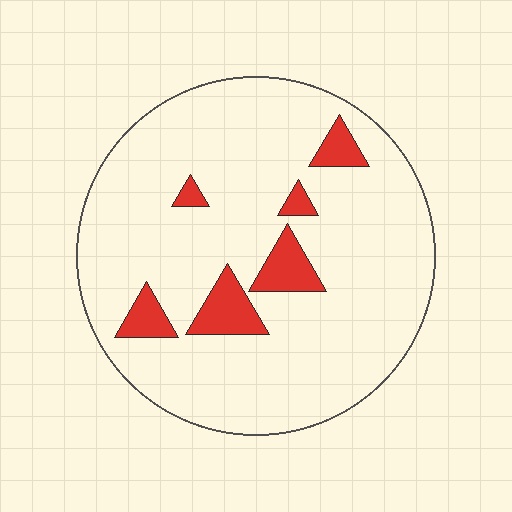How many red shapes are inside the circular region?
6.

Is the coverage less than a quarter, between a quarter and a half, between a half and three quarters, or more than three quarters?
Less than a quarter.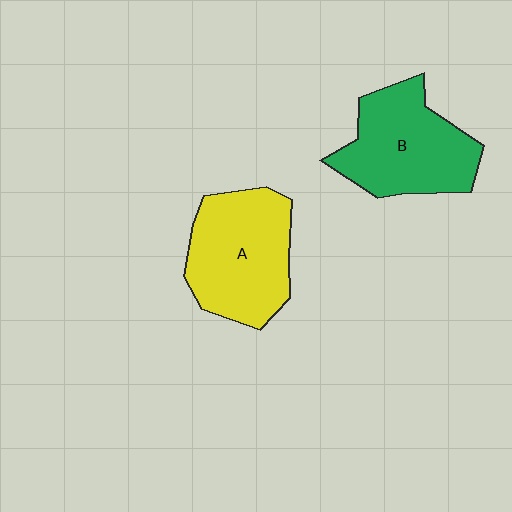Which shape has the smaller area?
Shape B (green).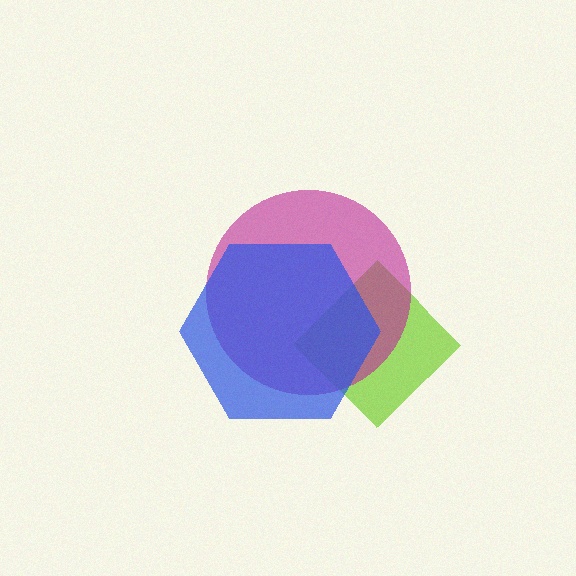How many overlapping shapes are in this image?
There are 3 overlapping shapes in the image.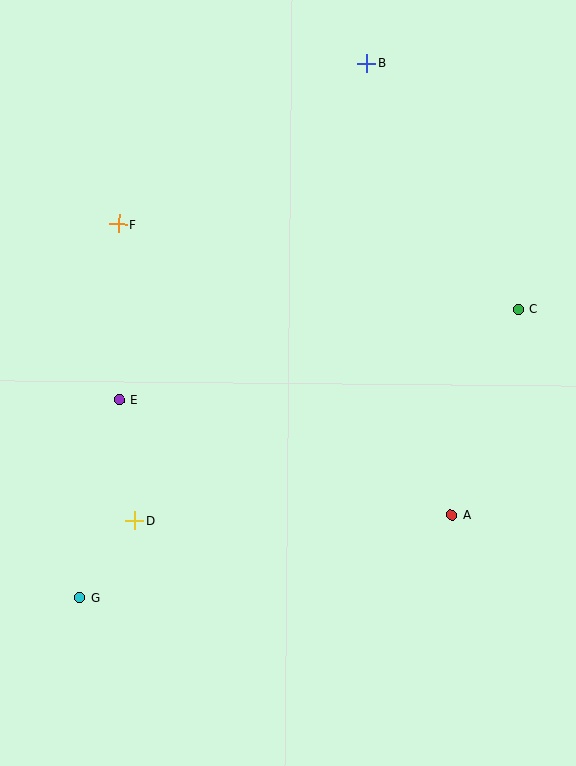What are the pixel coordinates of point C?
Point C is at (518, 309).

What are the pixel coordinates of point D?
Point D is at (134, 520).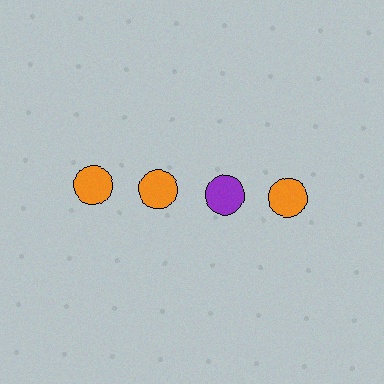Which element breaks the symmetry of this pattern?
The purple circle in the top row, center column breaks the symmetry. All other shapes are orange circles.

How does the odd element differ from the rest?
It has a different color: purple instead of orange.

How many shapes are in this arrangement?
There are 4 shapes arranged in a grid pattern.